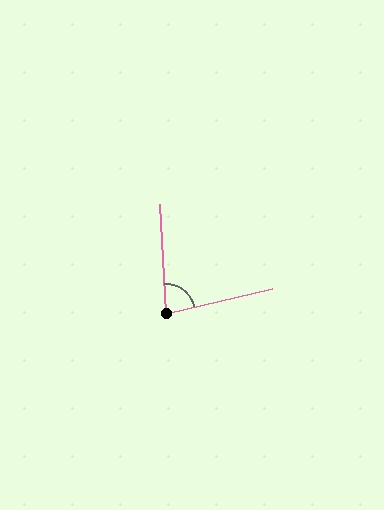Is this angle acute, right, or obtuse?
It is acute.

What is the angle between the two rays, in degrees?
Approximately 80 degrees.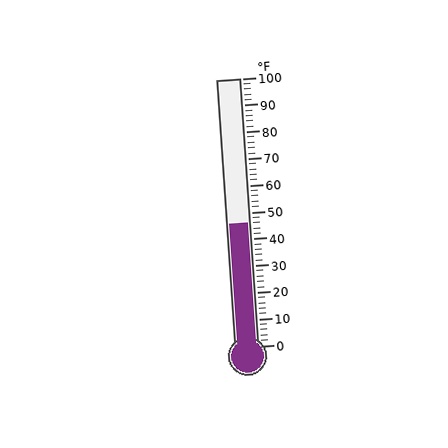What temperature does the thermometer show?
The thermometer shows approximately 46°F.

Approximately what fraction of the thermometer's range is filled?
The thermometer is filled to approximately 45% of its range.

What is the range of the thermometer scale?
The thermometer scale ranges from 0°F to 100°F.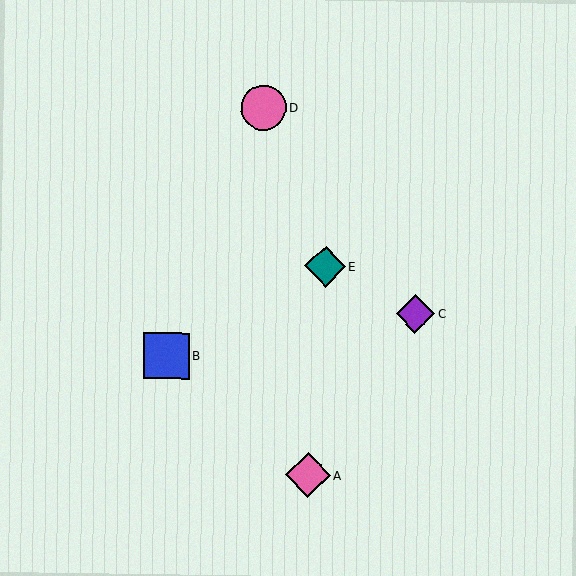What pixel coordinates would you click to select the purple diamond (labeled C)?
Click at (415, 314) to select the purple diamond C.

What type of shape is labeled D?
Shape D is a pink circle.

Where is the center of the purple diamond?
The center of the purple diamond is at (415, 314).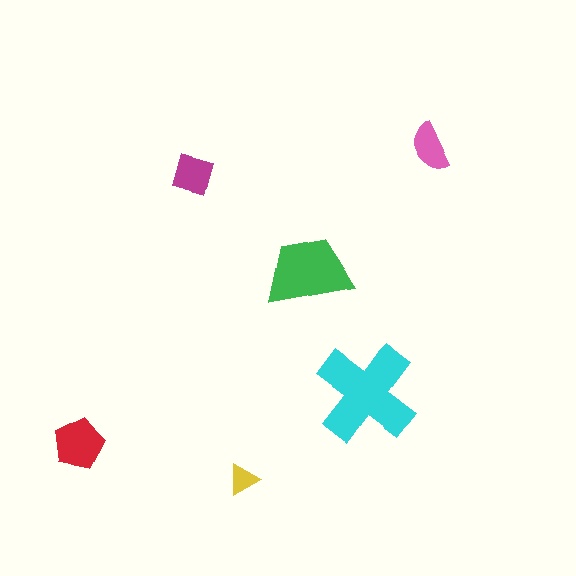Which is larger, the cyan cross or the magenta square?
The cyan cross.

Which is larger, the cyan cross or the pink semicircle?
The cyan cross.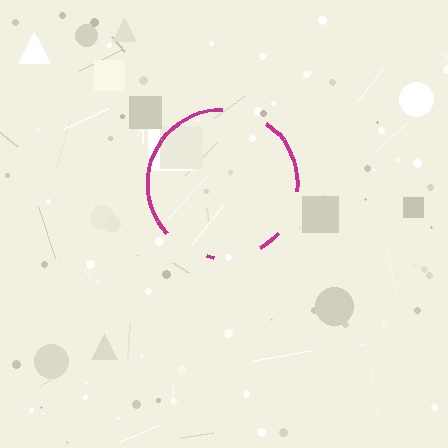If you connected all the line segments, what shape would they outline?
They would outline a circle.